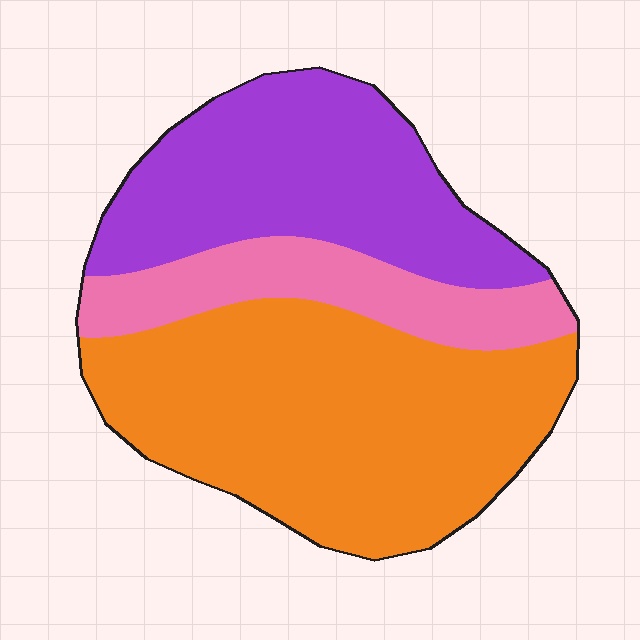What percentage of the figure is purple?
Purple takes up between a quarter and a half of the figure.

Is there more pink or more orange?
Orange.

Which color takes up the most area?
Orange, at roughly 50%.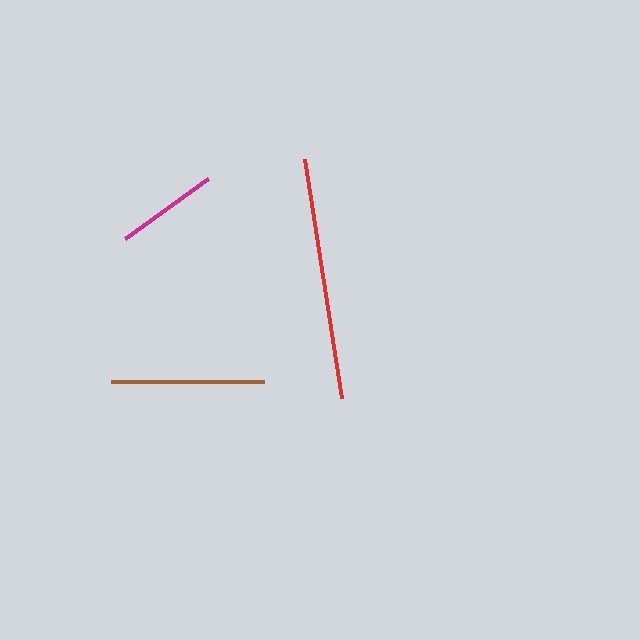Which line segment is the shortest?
The magenta line is the shortest at approximately 102 pixels.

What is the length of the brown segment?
The brown segment is approximately 153 pixels long.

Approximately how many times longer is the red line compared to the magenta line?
The red line is approximately 2.4 times the length of the magenta line.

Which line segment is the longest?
The red line is the longest at approximately 243 pixels.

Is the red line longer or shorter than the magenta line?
The red line is longer than the magenta line.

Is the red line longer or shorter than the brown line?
The red line is longer than the brown line.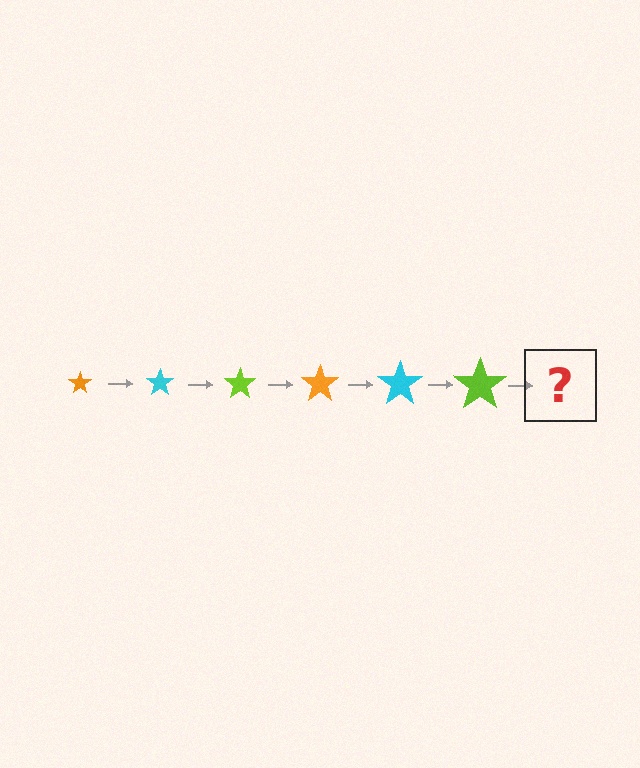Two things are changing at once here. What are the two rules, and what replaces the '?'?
The two rules are that the star grows larger each step and the color cycles through orange, cyan, and lime. The '?' should be an orange star, larger than the previous one.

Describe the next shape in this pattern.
It should be an orange star, larger than the previous one.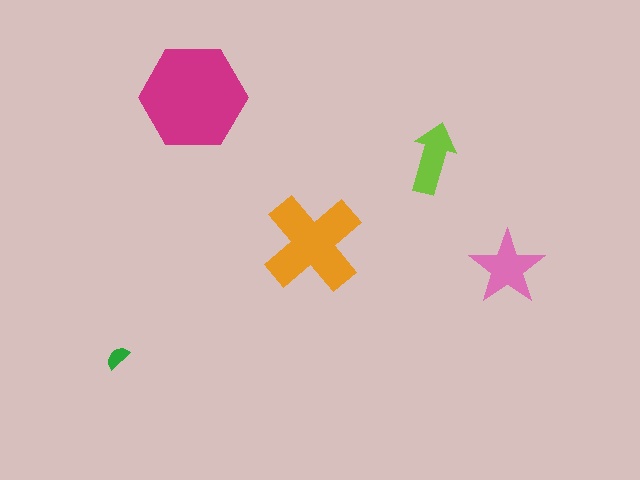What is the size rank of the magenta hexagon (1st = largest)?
1st.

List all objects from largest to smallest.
The magenta hexagon, the orange cross, the pink star, the lime arrow, the green semicircle.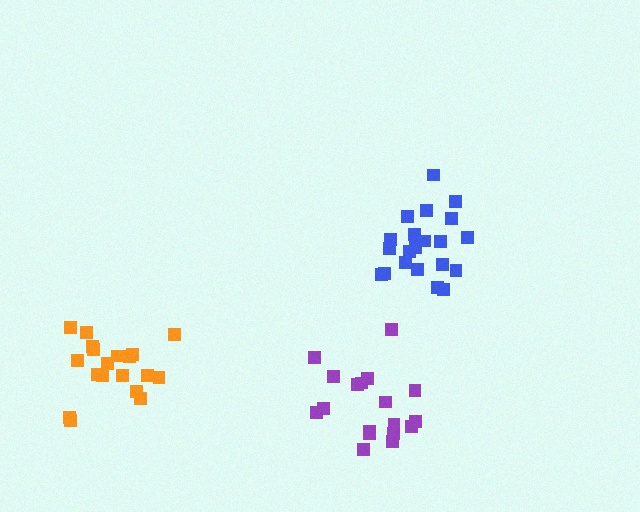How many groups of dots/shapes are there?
There are 3 groups.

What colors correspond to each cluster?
The clusters are colored: blue, orange, purple.